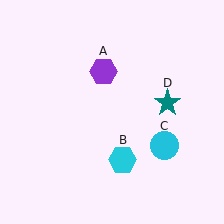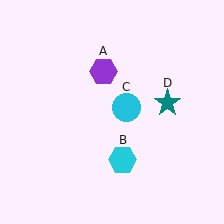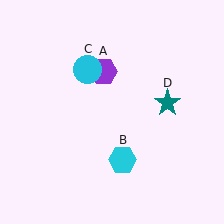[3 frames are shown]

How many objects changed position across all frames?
1 object changed position: cyan circle (object C).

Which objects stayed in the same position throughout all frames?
Purple hexagon (object A) and cyan hexagon (object B) and teal star (object D) remained stationary.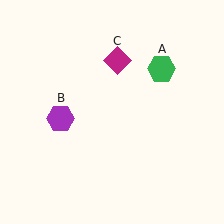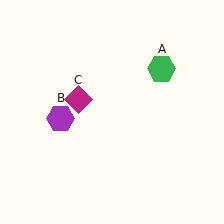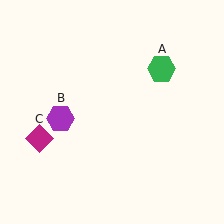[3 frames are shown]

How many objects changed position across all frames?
1 object changed position: magenta diamond (object C).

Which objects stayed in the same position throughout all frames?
Green hexagon (object A) and purple hexagon (object B) remained stationary.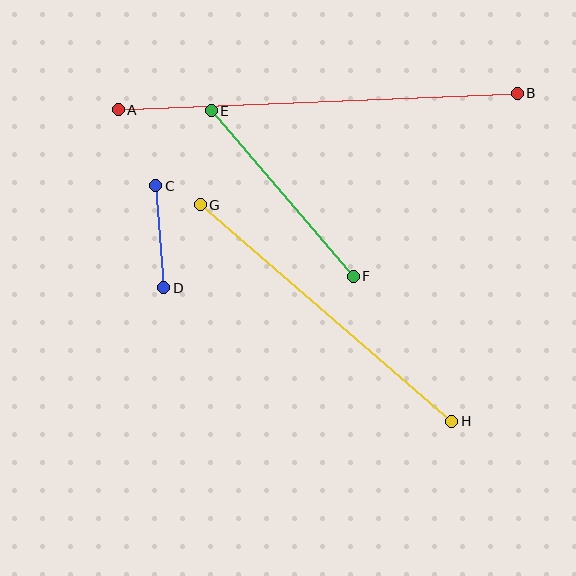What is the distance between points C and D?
The distance is approximately 102 pixels.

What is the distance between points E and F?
The distance is approximately 218 pixels.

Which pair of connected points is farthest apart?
Points A and B are farthest apart.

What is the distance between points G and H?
The distance is approximately 332 pixels.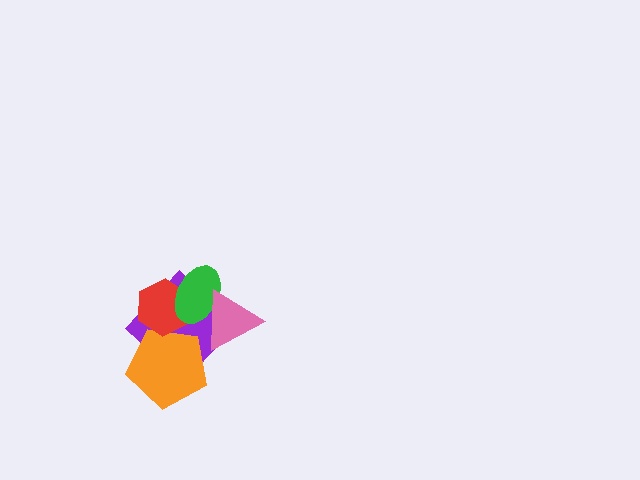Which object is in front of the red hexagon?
The green ellipse is in front of the red hexagon.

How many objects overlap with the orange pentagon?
2 objects overlap with the orange pentagon.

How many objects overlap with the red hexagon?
3 objects overlap with the red hexagon.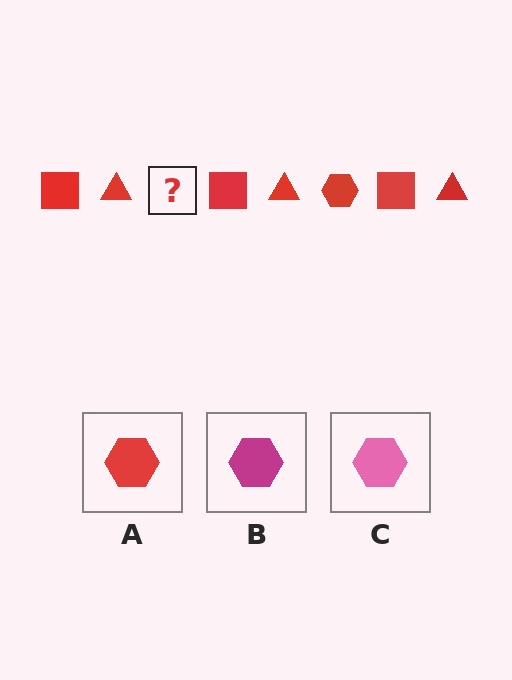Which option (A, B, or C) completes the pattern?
A.